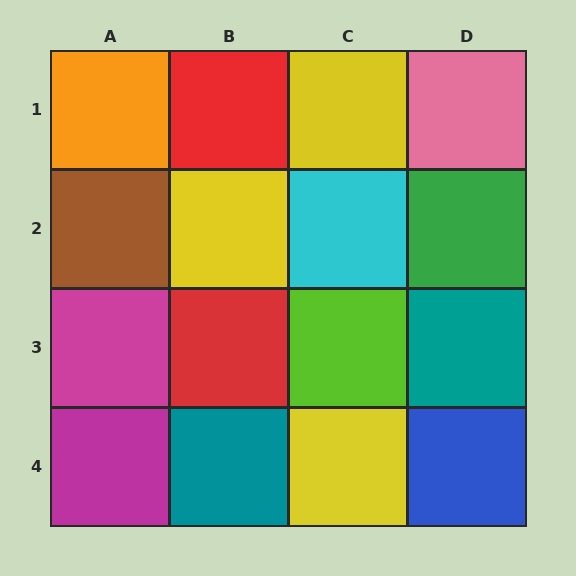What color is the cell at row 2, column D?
Green.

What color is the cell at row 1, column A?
Orange.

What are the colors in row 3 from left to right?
Magenta, red, lime, teal.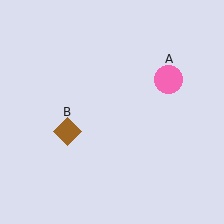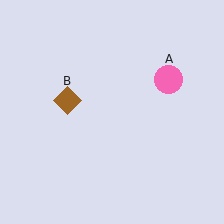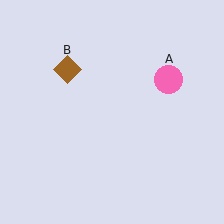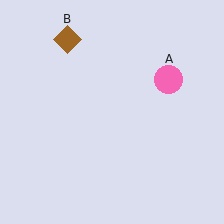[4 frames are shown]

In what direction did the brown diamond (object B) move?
The brown diamond (object B) moved up.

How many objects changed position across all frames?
1 object changed position: brown diamond (object B).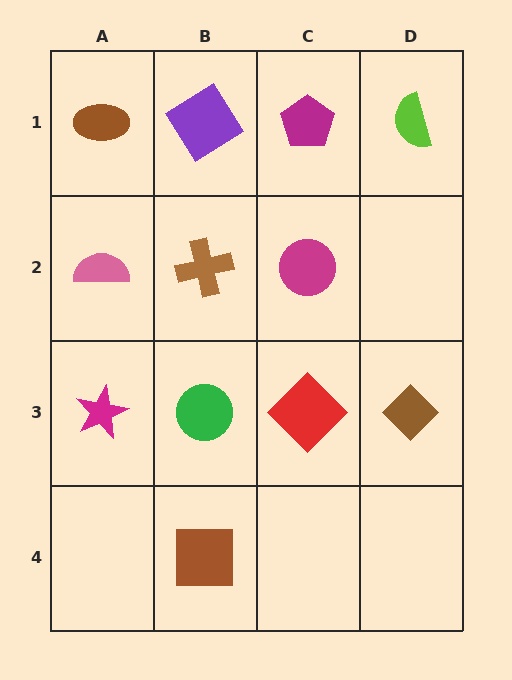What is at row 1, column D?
A lime semicircle.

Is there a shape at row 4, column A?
No, that cell is empty.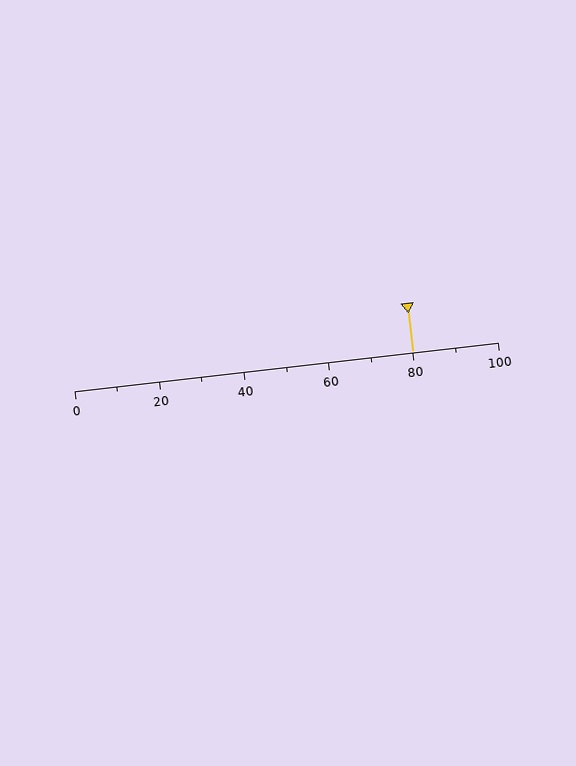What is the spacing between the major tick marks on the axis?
The major ticks are spaced 20 apart.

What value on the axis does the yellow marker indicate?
The marker indicates approximately 80.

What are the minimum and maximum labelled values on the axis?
The axis runs from 0 to 100.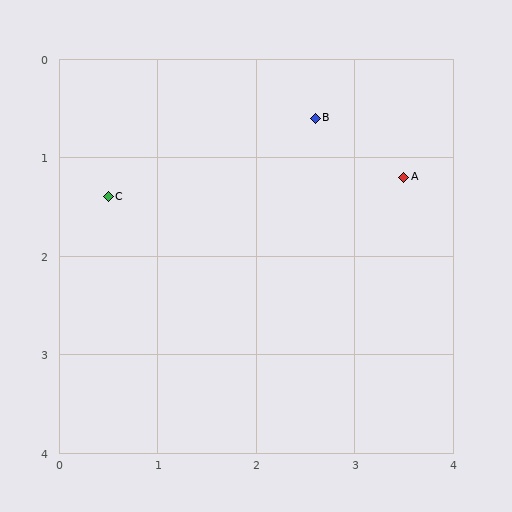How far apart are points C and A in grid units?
Points C and A are about 3.0 grid units apart.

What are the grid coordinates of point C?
Point C is at approximately (0.5, 1.4).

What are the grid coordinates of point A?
Point A is at approximately (3.5, 1.2).